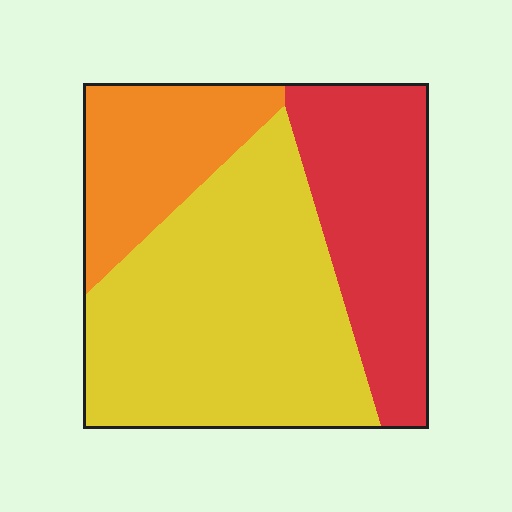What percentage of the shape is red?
Red takes up about one quarter (1/4) of the shape.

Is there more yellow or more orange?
Yellow.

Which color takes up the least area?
Orange, at roughly 20%.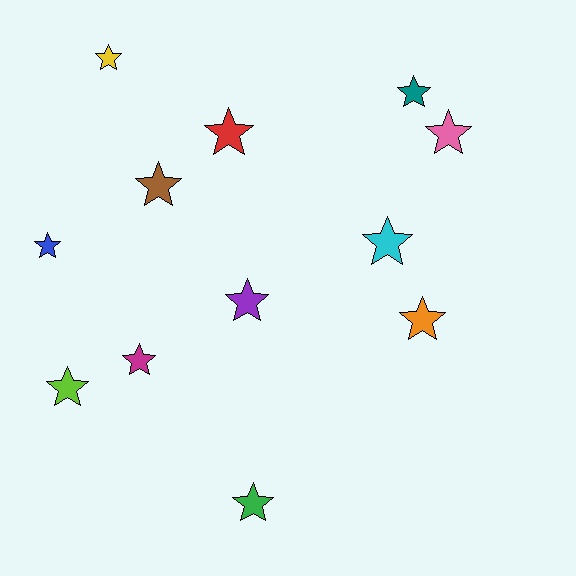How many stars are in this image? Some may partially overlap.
There are 12 stars.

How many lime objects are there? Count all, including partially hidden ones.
There is 1 lime object.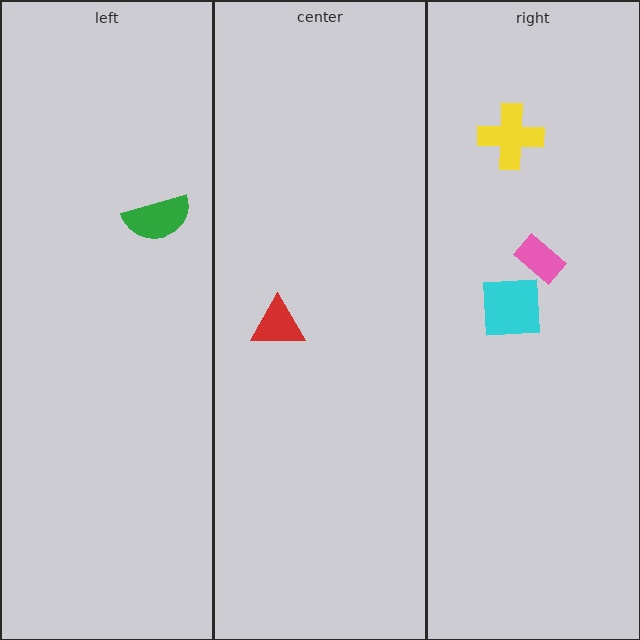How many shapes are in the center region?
1.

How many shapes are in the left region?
1.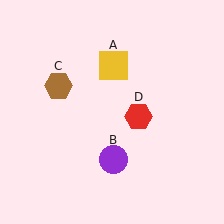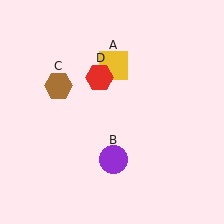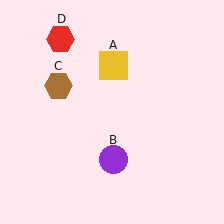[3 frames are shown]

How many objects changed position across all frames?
1 object changed position: red hexagon (object D).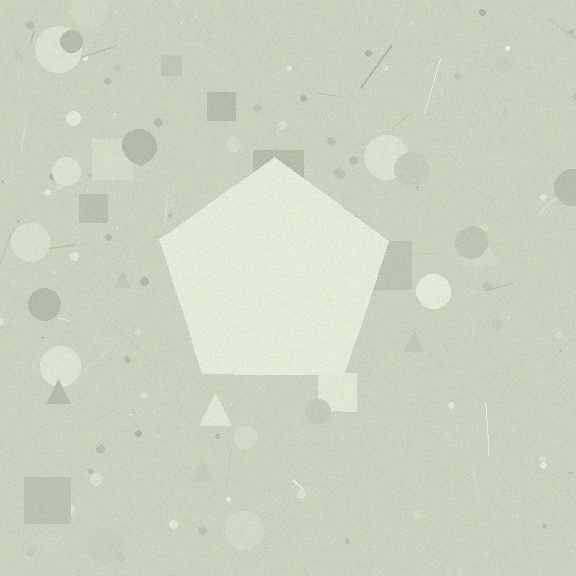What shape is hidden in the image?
A pentagon is hidden in the image.